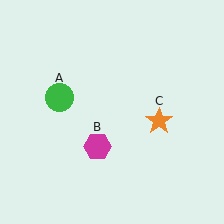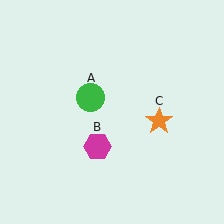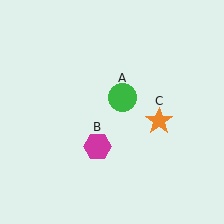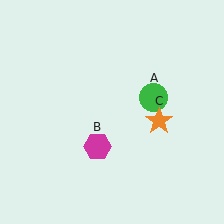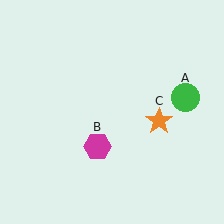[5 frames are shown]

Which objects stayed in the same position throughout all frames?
Magenta hexagon (object B) and orange star (object C) remained stationary.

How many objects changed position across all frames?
1 object changed position: green circle (object A).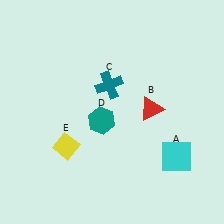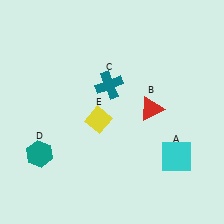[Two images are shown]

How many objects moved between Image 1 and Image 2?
2 objects moved between the two images.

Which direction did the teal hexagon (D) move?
The teal hexagon (D) moved left.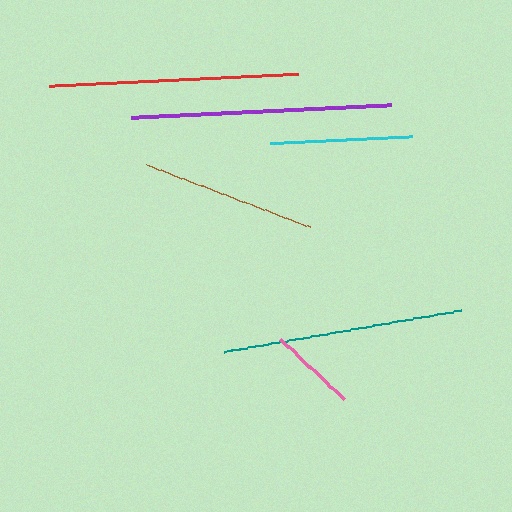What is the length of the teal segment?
The teal segment is approximately 241 pixels long.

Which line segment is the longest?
The purple line is the longest at approximately 260 pixels.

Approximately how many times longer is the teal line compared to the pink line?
The teal line is approximately 2.8 times the length of the pink line.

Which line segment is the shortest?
The pink line is the shortest at approximately 88 pixels.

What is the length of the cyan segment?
The cyan segment is approximately 143 pixels long.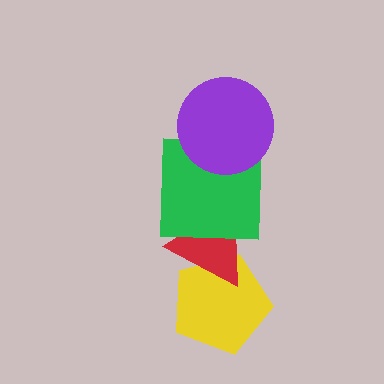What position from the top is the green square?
The green square is 2nd from the top.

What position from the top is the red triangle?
The red triangle is 3rd from the top.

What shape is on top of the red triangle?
The green square is on top of the red triangle.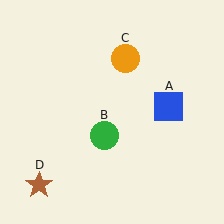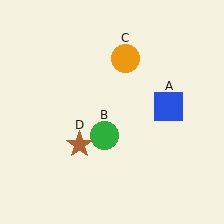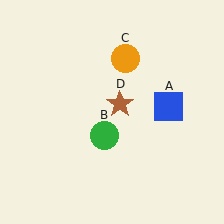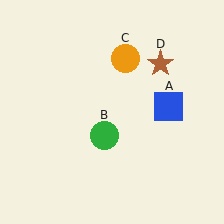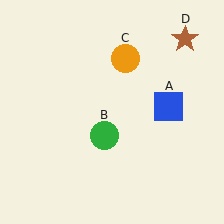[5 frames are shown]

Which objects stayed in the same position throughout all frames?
Blue square (object A) and green circle (object B) and orange circle (object C) remained stationary.